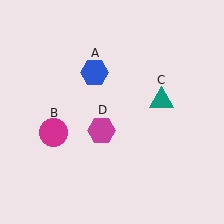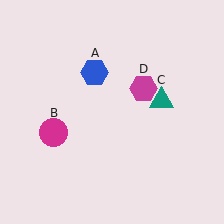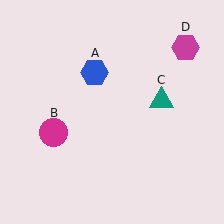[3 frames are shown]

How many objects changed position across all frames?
1 object changed position: magenta hexagon (object D).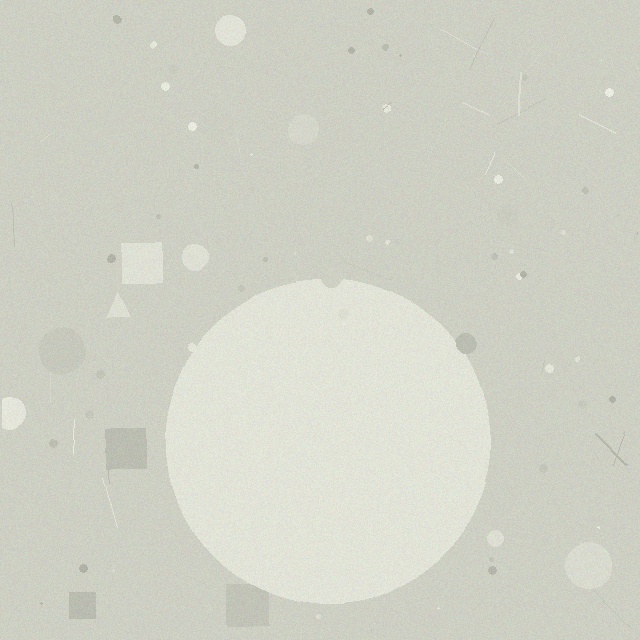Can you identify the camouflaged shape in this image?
The camouflaged shape is a circle.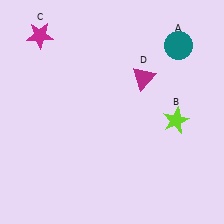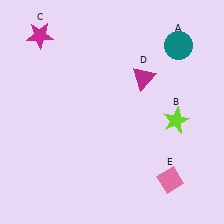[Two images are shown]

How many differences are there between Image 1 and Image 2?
There is 1 difference between the two images.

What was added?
A pink diamond (E) was added in Image 2.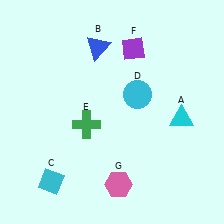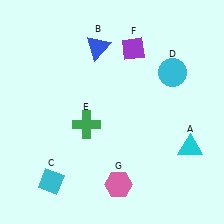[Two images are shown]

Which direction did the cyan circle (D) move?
The cyan circle (D) moved right.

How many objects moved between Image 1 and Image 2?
2 objects moved between the two images.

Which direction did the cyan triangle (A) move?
The cyan triangle (A) moved down.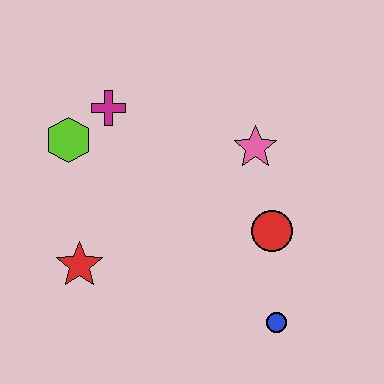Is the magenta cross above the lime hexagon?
Yes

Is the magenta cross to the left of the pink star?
Yes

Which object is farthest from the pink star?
The red star is farthest from the pink star.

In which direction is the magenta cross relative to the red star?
The magenta cross is above the red star.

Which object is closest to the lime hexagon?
The magenta cross is closest to the lime hexagon.